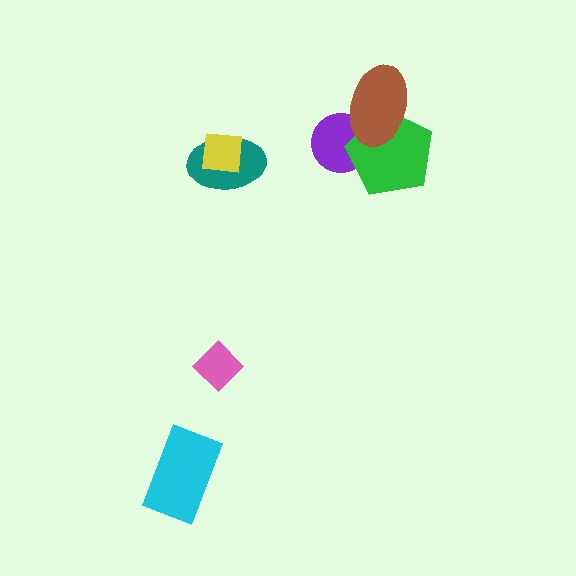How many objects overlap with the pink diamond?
0 objects overlap with the pink diamond.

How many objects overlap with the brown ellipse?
2 objects overlap with the brown ellipse.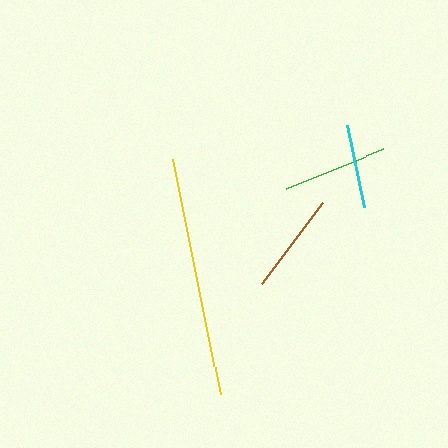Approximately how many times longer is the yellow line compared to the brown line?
The yellow line is approximately 2.4 times the length of the brown line.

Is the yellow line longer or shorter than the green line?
The yellow line is longer than the green line.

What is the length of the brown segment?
The brown segment is approximately 102 pixels long.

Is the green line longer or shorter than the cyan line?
The green line is longer than the cyan line.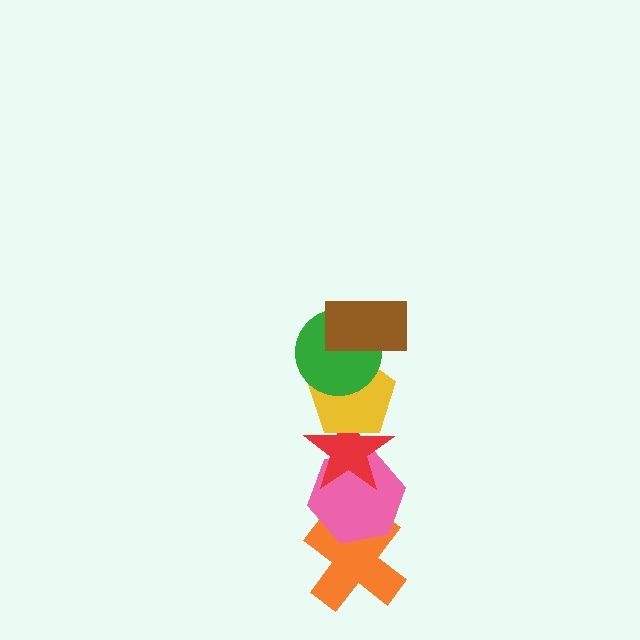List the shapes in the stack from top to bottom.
From top to bottom: the brown rectangle, the green circle, the yellow pentagon, the red star, the pink hexagon, the orange cross.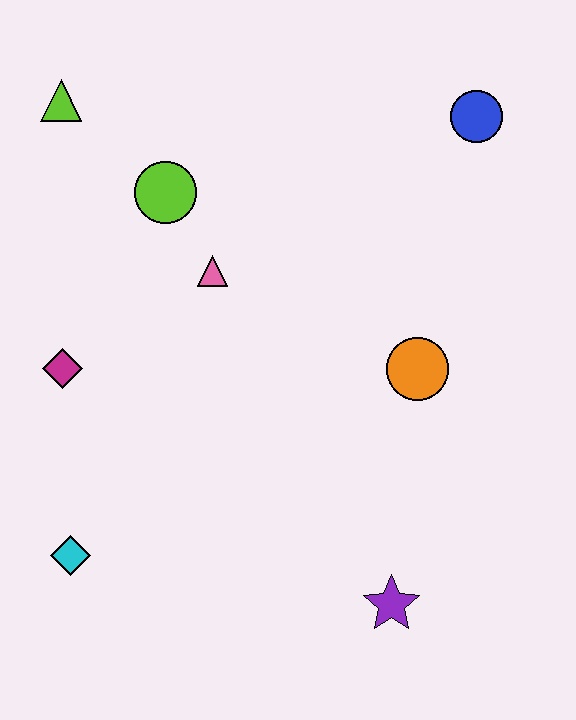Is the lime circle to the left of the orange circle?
Yes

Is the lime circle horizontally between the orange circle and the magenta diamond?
Yes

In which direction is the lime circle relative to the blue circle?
The lime circle is to the left of the blue circle.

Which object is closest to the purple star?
The orange circle is closest to the purple star.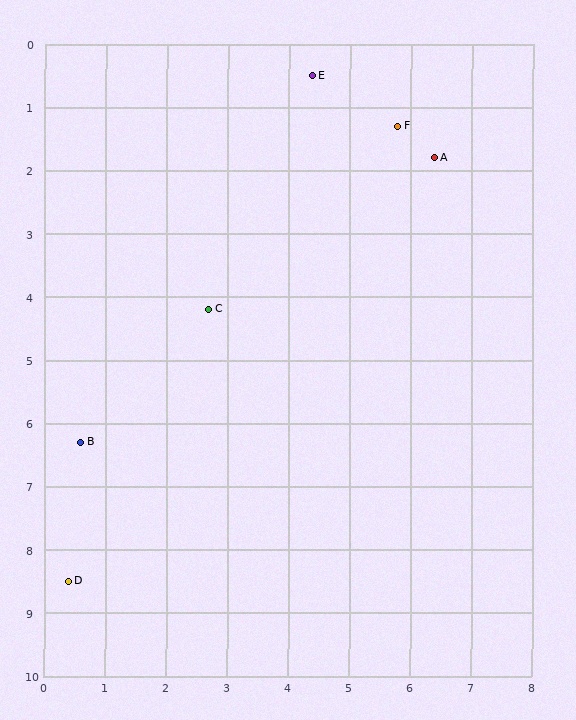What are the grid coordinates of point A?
Point A is at approximately (6.4, 1.8).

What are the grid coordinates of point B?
Point B is at approximately (0.6, 6.3).